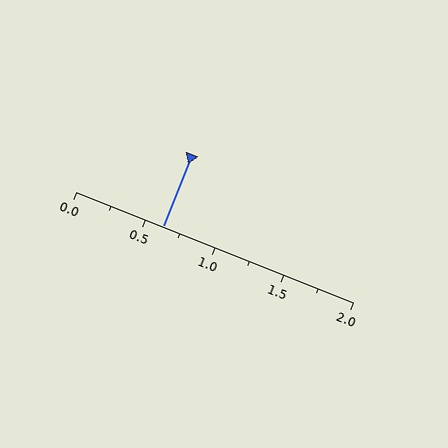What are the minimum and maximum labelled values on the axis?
The axis runs from 0.0 to 2.0.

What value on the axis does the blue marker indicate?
The marker indicates approximately 0.62.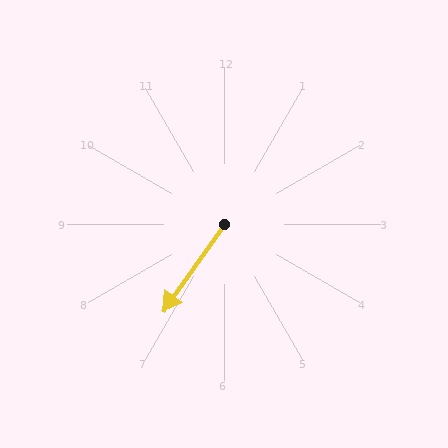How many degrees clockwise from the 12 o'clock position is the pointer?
Approximately 215 degrees.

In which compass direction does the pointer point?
Southwest.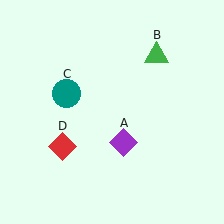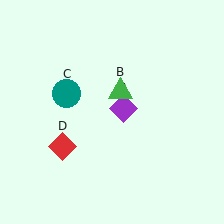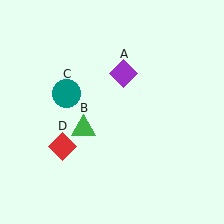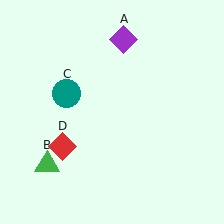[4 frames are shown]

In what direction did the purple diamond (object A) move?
The purple diamond (object A) moved up.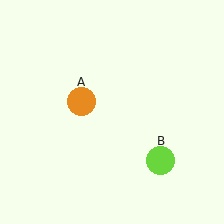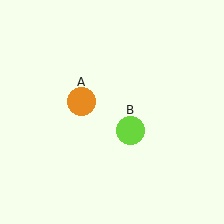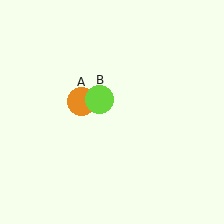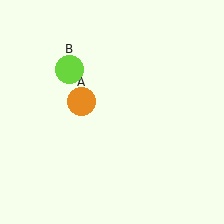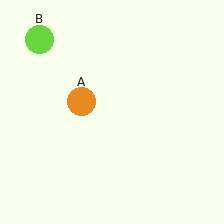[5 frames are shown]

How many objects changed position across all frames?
1 object changed position: lime circle (object B).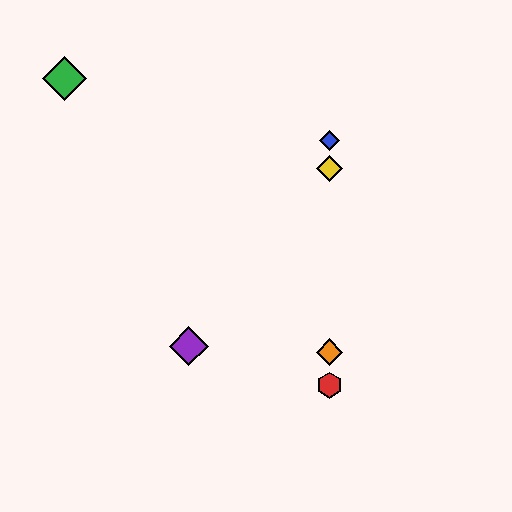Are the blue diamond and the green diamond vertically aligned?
No, the blue diamond is at x≈329 and the green diamond is at x≈64.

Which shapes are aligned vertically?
The red hexagon, the blue diamond, the yellow diamond, the orange diamond are aligned vertically.